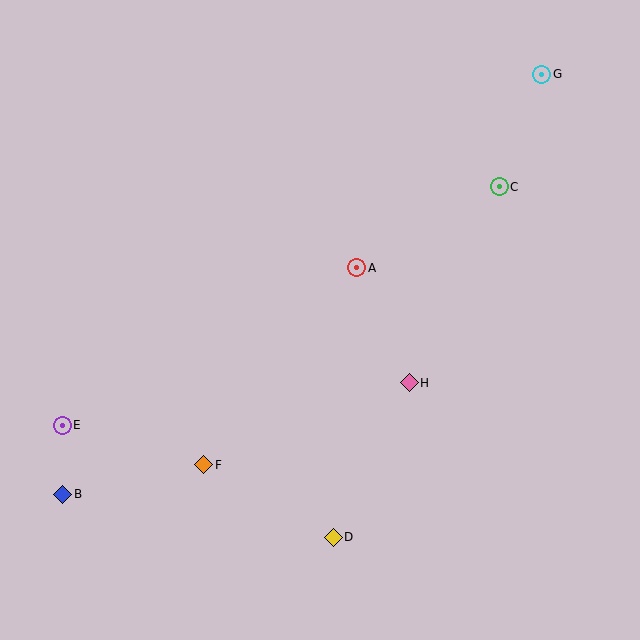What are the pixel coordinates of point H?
Point H is at (409, 383).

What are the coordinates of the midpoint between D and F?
The midpoint between D and F is at (268, 501).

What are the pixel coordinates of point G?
Point G is at (542, 74).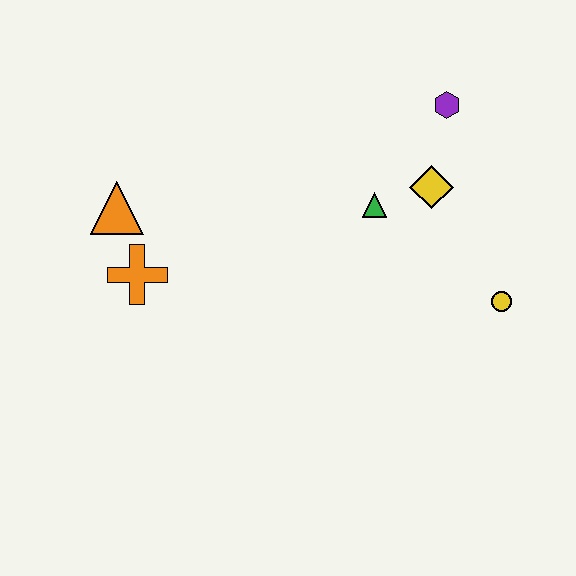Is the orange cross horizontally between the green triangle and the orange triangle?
Yes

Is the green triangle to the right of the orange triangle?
Yes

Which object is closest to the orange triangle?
The orange cross is closest to the orange triangle.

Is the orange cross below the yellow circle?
No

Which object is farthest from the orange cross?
The yellow circle is farthest from the orange cross.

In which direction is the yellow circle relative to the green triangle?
The yellow circle is to the right of the green triangle.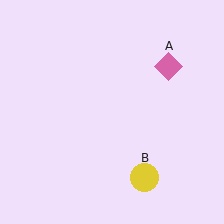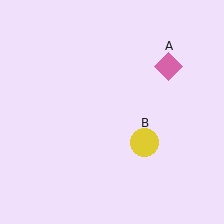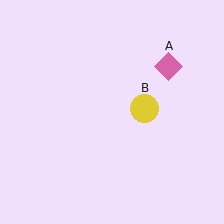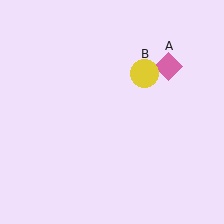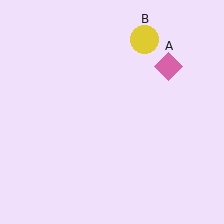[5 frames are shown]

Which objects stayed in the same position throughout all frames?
Pink diamond (object A) remained stationary.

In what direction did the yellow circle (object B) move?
The yellow circle (object B) moved up.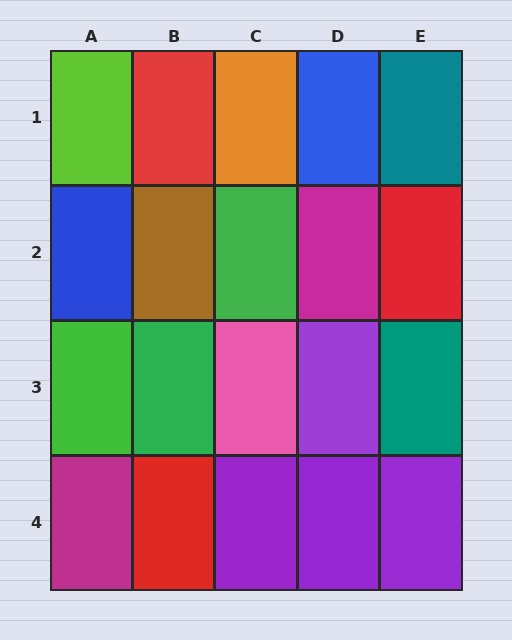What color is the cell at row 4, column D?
Purple.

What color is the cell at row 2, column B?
Brown.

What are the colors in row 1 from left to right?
Lime, red, orange, blue, teal.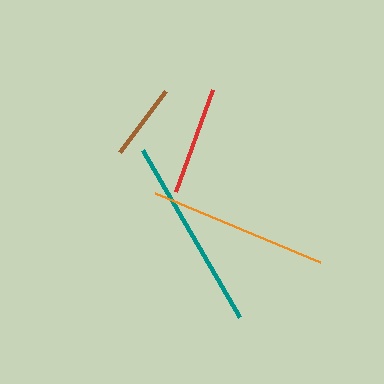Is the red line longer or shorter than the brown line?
The red line is longer than the brown line.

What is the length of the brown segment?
The brown segment is approximately 77 pixels long.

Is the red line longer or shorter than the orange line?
The orange line is longer than the red line.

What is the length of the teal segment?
The teal segment is approximately 193 pixels long.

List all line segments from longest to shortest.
From longest to shortest: teal, orange, red, brown.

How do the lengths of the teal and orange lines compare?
The teal and orange lines are approximately the same length.